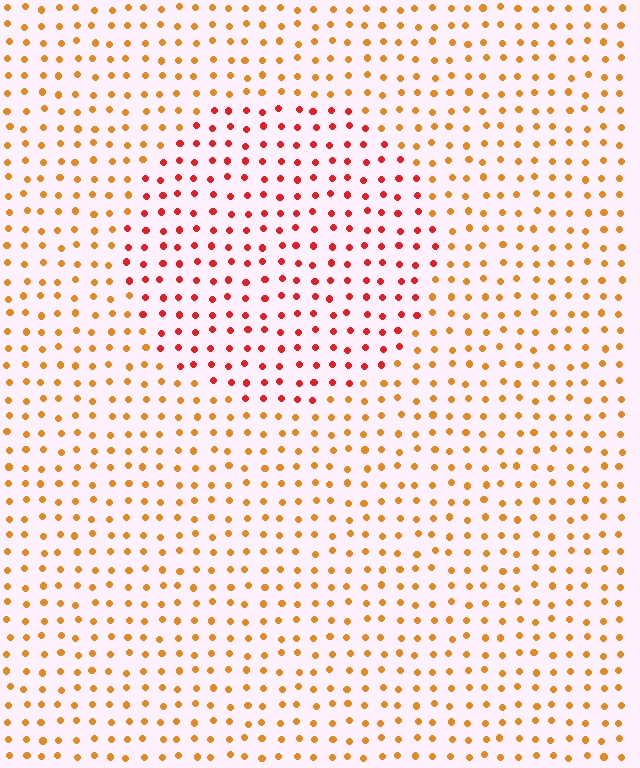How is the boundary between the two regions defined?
The boundary is defined purely by a slight shift in hue (about 34 degrees). Spacing, size, and orientation are identical on both sides.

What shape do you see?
I see a circle.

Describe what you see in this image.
The image is filled with small orange elements in a uniform arrangement. A circle-shaped region is visible where the elements are tinted to a slightly different hue, forming a subtle color boundary.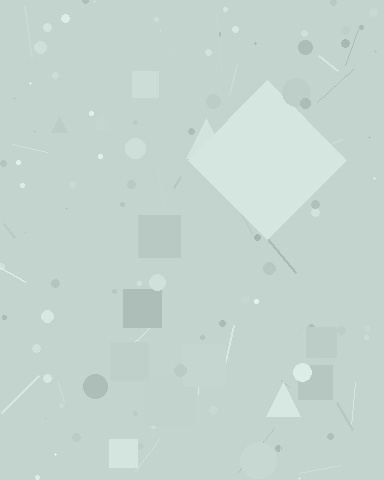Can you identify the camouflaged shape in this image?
The camouflaged shape is a diamond.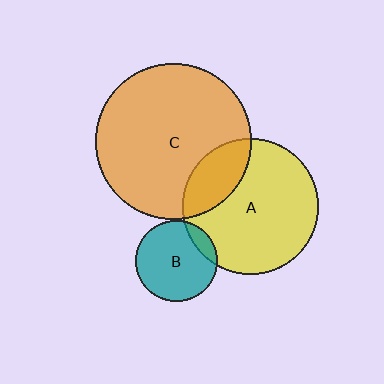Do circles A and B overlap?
Yes.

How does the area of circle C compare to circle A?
Approximately 1.3 times.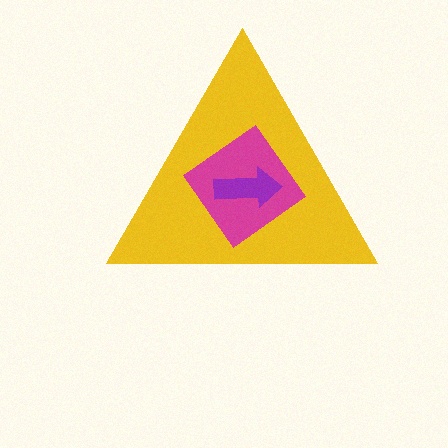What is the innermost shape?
The purple arrow.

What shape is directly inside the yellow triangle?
The magenta diamond.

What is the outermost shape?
The yellow triangle.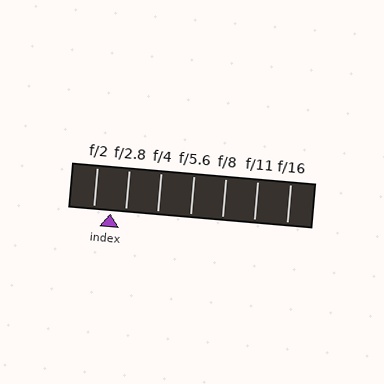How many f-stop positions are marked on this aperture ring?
There are 7 f-stop positions marked.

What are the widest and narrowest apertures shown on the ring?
The widest aperture shown is f/2 and the narrowest is f/16.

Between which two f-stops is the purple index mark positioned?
The index mark is between f/2 and f/2.8.